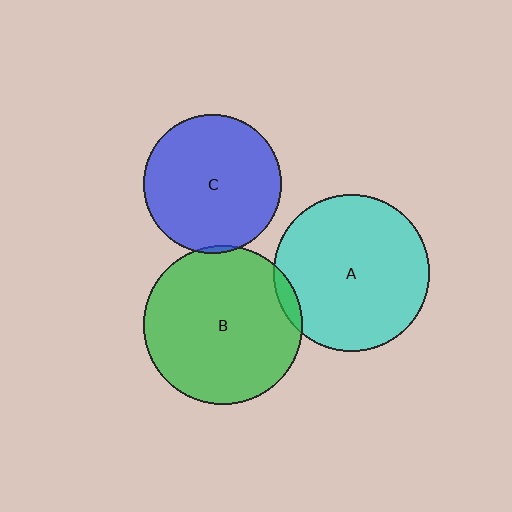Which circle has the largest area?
Circle B (green).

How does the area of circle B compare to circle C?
Approximately 1.3 times.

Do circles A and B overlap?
Yes.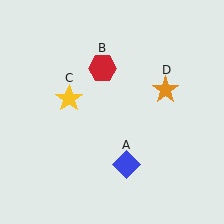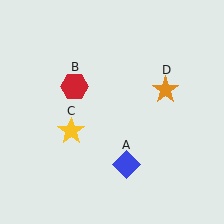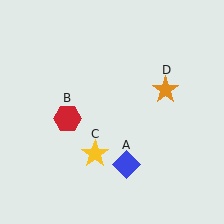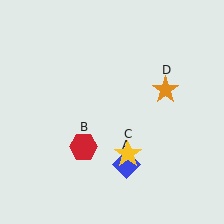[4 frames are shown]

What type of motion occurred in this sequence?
The red hexagon (object B), yellow star (object C) rotated counterclockwise around the center of the scene.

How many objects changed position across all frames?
2 objects changed position: red hexagon (object B), yellow star (object C).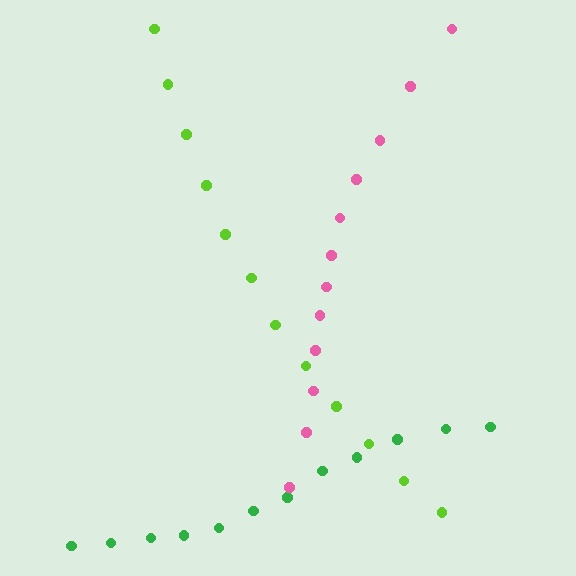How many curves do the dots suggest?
There are 3 distinct paths.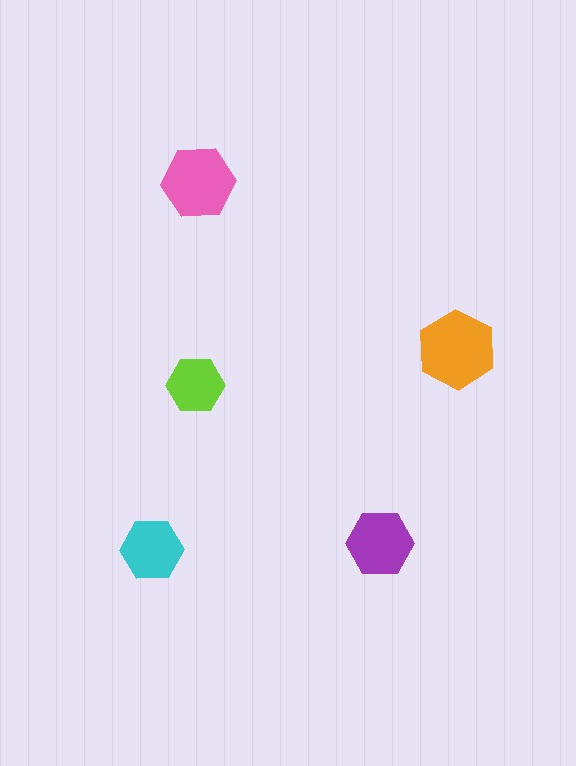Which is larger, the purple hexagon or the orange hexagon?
The orange one.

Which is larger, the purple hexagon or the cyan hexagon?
The purple one.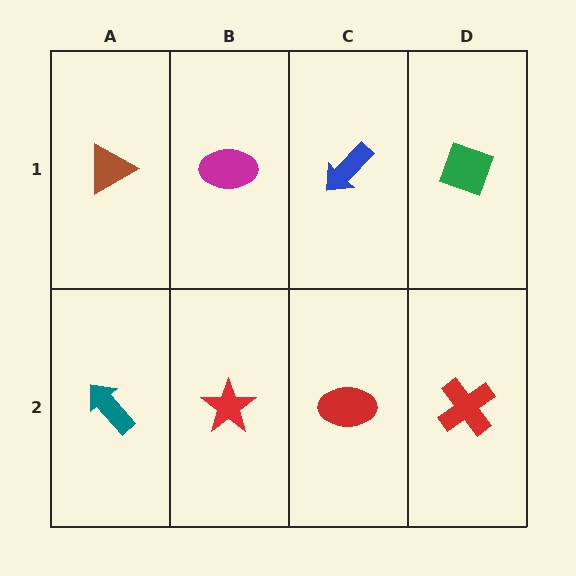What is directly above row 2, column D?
A green diamond.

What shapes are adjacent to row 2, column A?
A brown triangle (row 1, column A), a red star (row 2, column B).